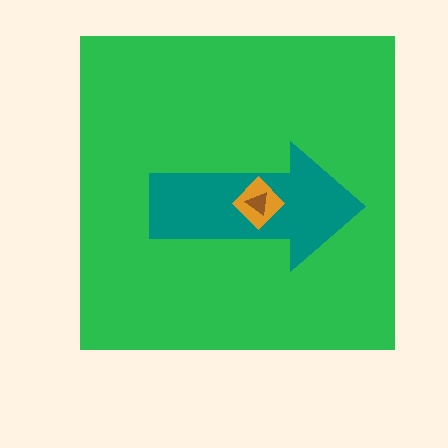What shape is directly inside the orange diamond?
The brown triangle.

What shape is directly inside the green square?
The teal arrow.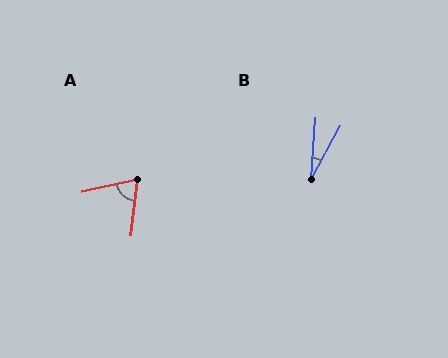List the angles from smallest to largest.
B (25°), A (70°).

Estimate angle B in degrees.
Approximately 25 degrees.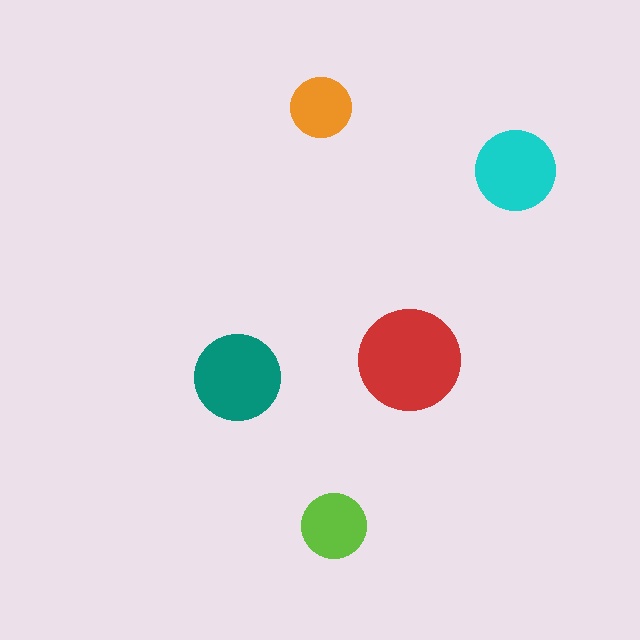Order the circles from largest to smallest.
the red one, the teal one, the cyan one, the lime one, the orange one.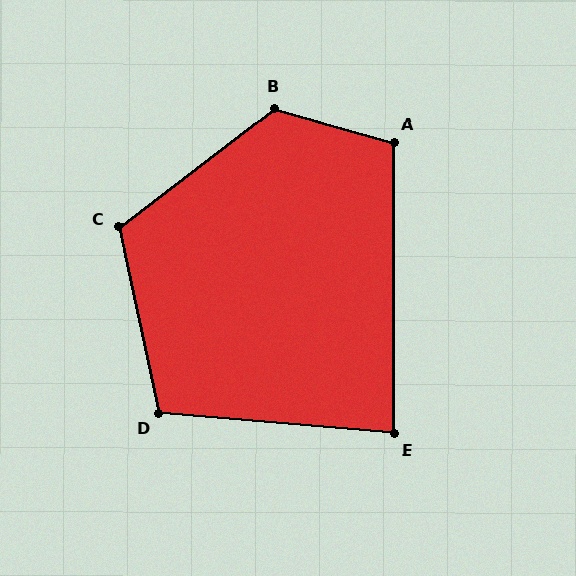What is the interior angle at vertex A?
Approximately 106 degrees (obtuse).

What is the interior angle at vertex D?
Approximately 107 degrees (obtuse).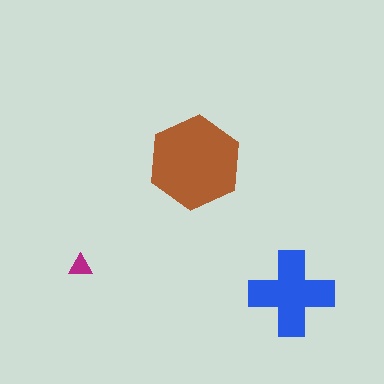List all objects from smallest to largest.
The magenta triangle, the blue cross, the brown hexagon.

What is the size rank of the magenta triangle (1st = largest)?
3rd.